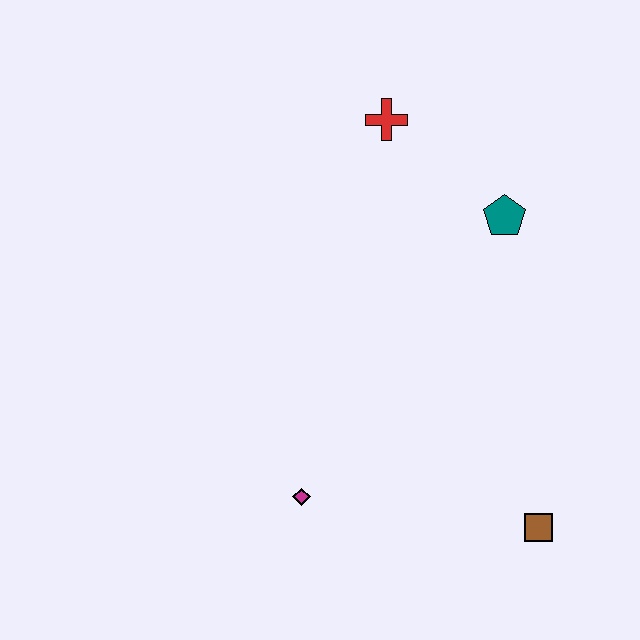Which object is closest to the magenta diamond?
The brown square is closest to the magenta diamond.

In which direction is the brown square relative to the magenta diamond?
The brown square is to the right of the magenta diamond.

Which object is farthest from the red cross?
The brown square is farthest from the red cross.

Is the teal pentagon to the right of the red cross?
Yes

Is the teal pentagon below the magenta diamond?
No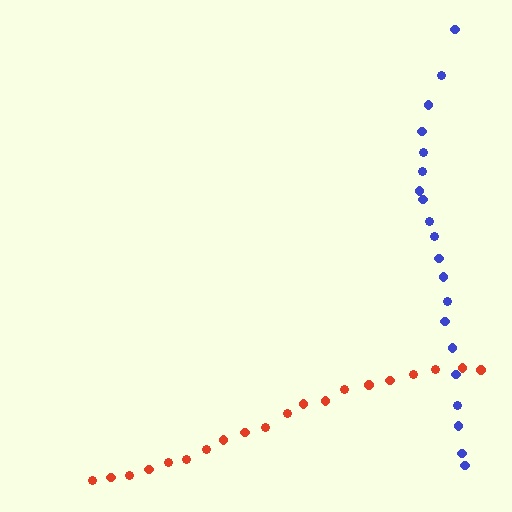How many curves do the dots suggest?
There are 2 distinct paths.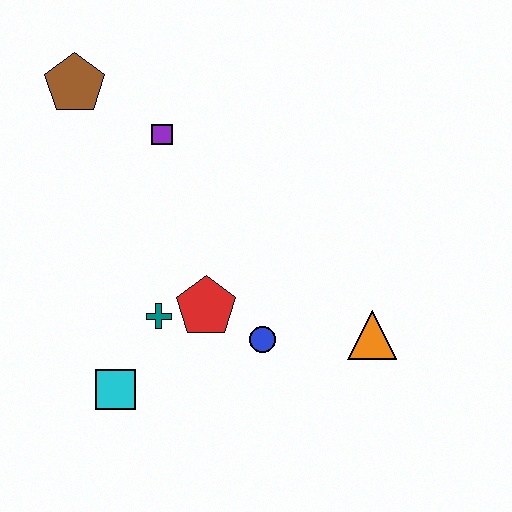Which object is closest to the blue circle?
The red pentagon is closest to the blue circle.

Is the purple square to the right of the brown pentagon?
Yes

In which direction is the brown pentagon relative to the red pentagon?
The brown pentagon is above the red pentagon.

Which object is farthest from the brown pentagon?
The orange triangle is farthest from the brown pentagon.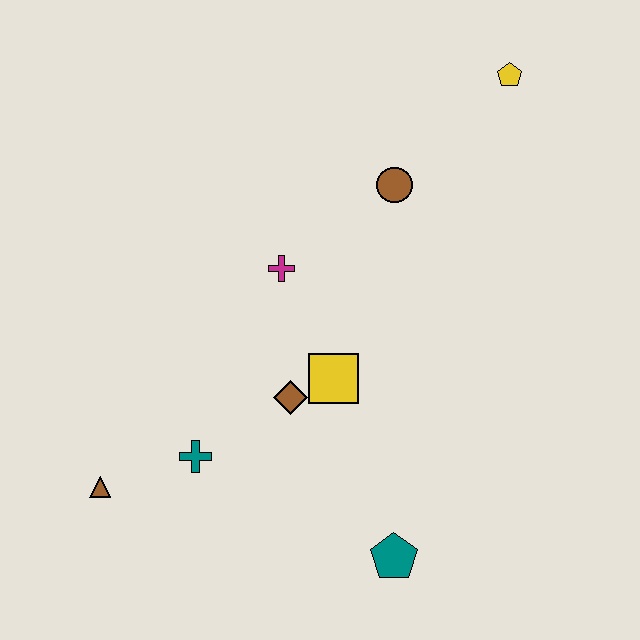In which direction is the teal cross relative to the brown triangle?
The teal cross is to the right of the brown triangle.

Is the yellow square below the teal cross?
No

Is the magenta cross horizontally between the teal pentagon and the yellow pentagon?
No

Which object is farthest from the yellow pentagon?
The brown triangle is farthest from the yellow pentagon.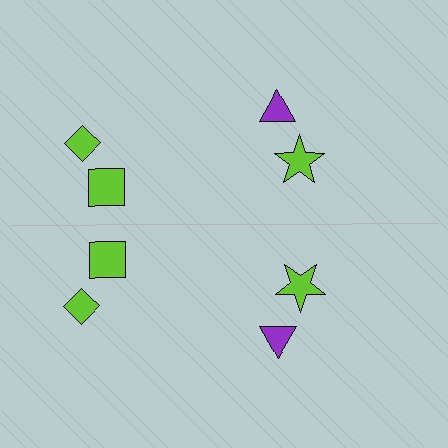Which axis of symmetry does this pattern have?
The pattern has a horizontal axis of symmetry running through the center of the image.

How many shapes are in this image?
There are 8 shapes in this image.